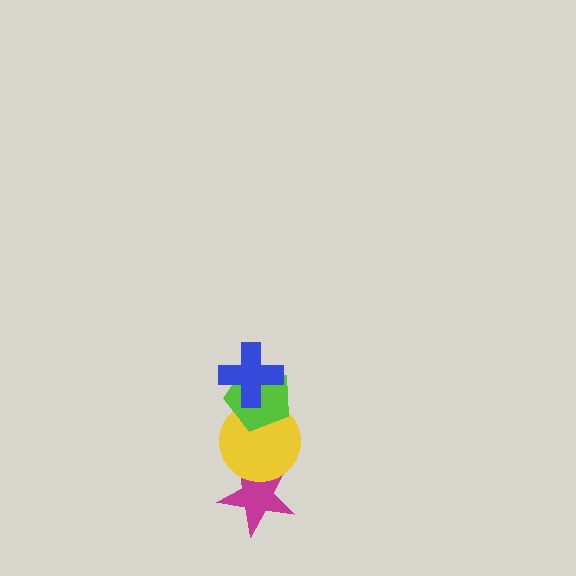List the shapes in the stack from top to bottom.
From top to bottom: the blue cross, the lime pentagon, the yellow circle, the magenta star.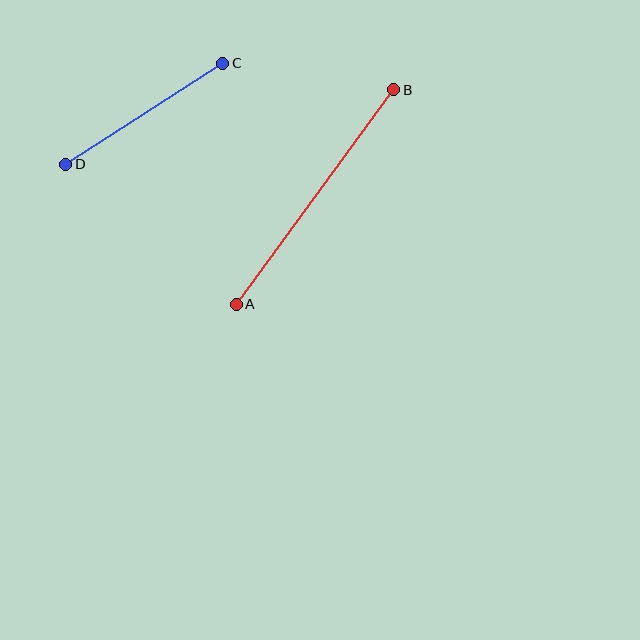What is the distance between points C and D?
The distance is approximately 187 pixels.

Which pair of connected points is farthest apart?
Points A and B are farthest apart.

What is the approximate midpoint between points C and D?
The midpoint is at approximately (144, 114) pixels.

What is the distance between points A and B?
The distance is approximately 266 pixels.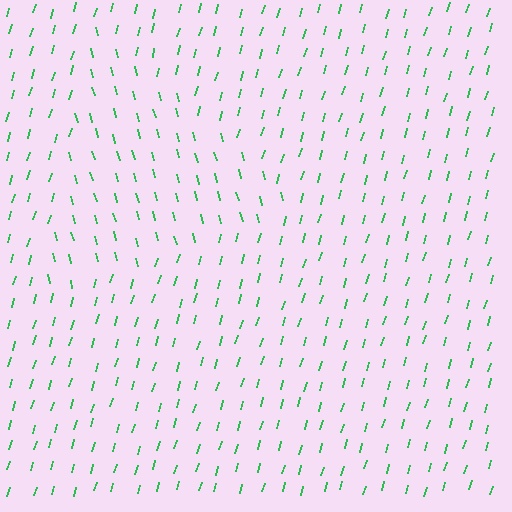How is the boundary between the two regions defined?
The boundary is defined purely by a change in line orientation (approximately 31 degrees difference). All lines are the same color and thickness.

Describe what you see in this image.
The image is filled with small green line segments. A triangle region in the image has lines oriented differently from the surrounding lines, creating a visible texture boundary.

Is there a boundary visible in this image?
Yes, there is a texture boundary formed by a change in line orientation.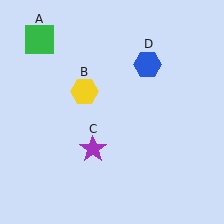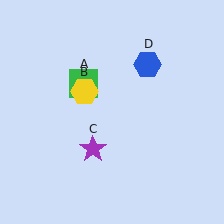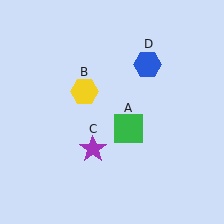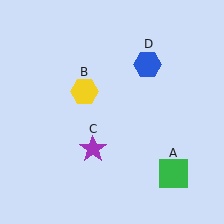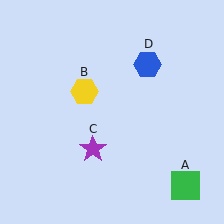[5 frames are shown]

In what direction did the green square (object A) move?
The green square (object A) moved down and to the right.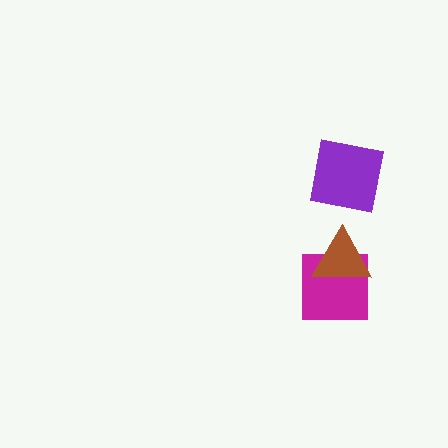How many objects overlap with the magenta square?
1 object overlaps with the magenta square.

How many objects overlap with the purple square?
0 objects overlap with the purple square.